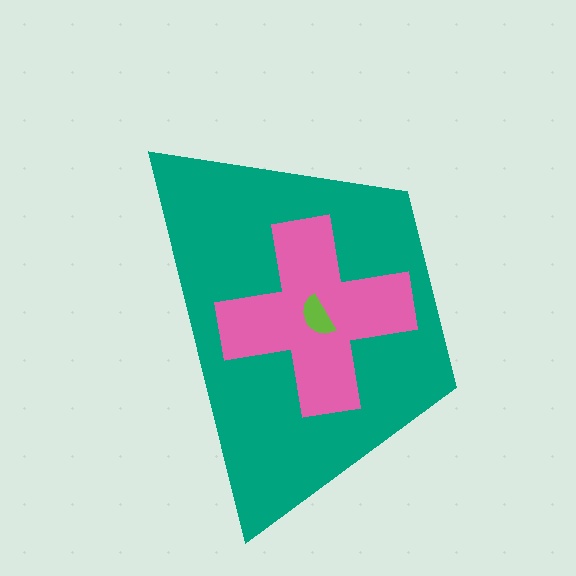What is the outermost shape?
The teal trapezoid.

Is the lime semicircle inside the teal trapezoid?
Yes.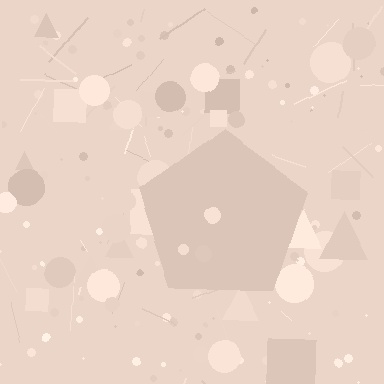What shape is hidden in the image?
A pentagon is hidden in the image.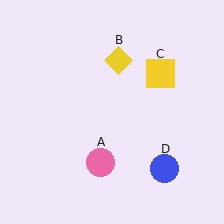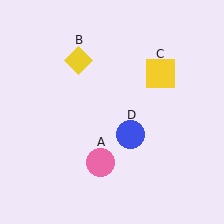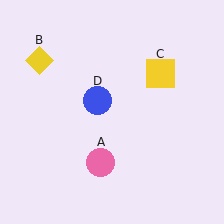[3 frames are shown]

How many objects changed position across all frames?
2 objects changed position: yellow diamond (object B), blue circle (object D).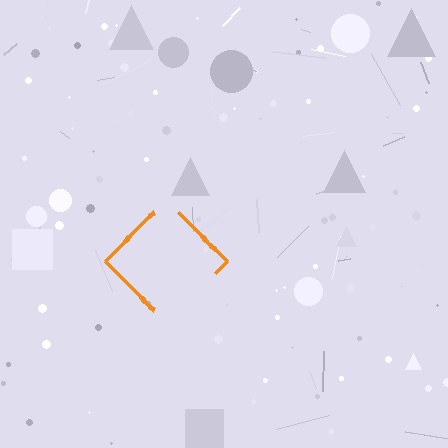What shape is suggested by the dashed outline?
The dashed outline suggests a diamond.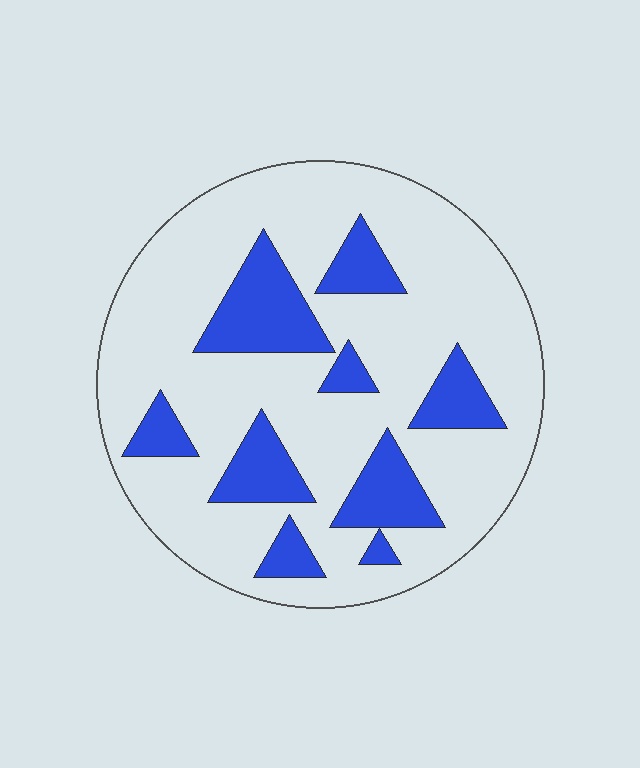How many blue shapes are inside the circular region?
9.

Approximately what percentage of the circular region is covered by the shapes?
Approximately 25%.